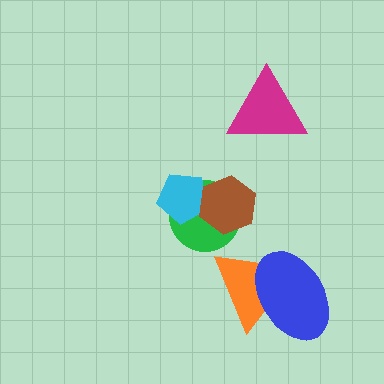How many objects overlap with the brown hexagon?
2 objects overlap with the brown hexagon.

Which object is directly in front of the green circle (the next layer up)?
The cyan pentagon is directly in front of the green circle.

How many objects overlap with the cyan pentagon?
2 objects overlap with the cyan pentagon.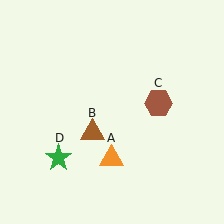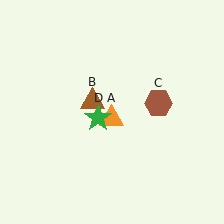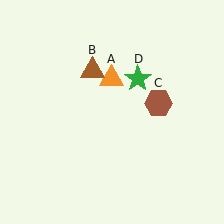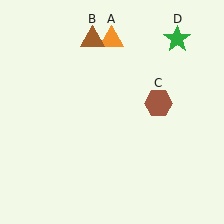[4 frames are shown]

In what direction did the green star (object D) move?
The green star (object D) moved up and to the right.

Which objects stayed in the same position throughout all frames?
Brown hexagon (object C) remained stationary.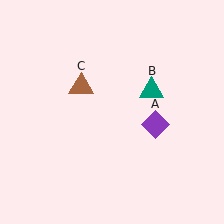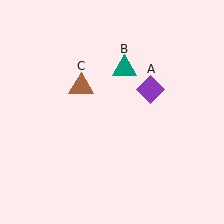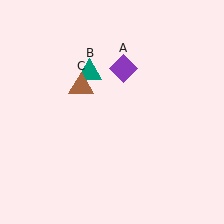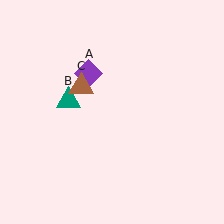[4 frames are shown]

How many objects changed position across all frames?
2 objects changed position: purple diamond (object A), teal triangle (object B).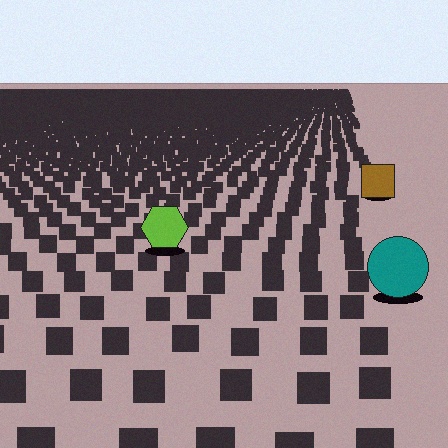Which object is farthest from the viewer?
The brown square is farthest from the viewer. It appears smaller and the ground texture around it is denser.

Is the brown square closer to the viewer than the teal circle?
No. The teal circle is closer — you can tell from the texture gradient: the ground texture is coarser near it.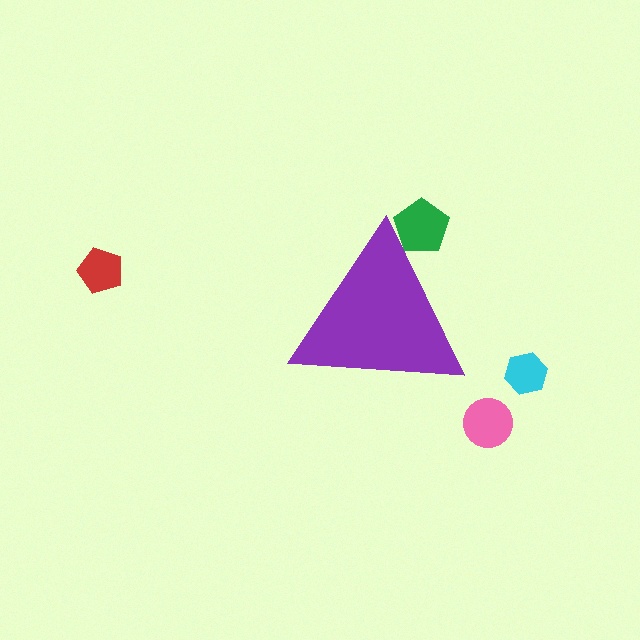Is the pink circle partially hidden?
No, the pink circle is fully visible.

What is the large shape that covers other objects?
A purple triangle.